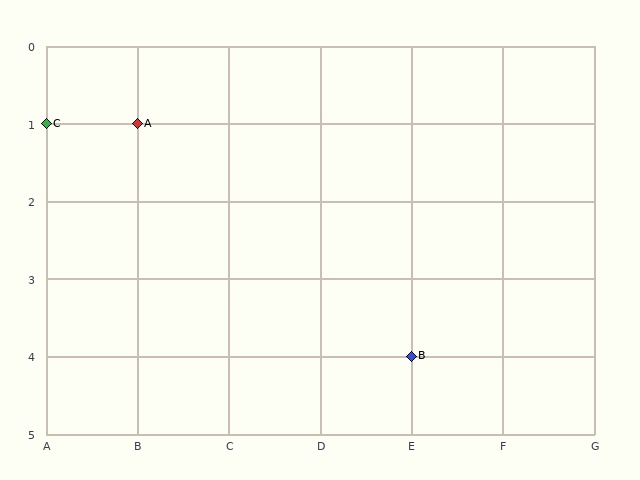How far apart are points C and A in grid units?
Points C and A are 1 column apart.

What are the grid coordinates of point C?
Point C is at grid coordinates (A, 1).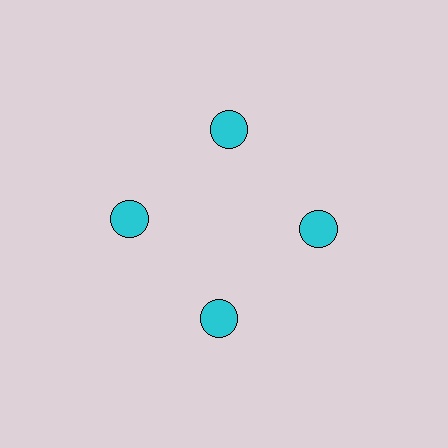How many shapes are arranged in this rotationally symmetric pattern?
There are 4 shapes, arranged in 4 groups of 1.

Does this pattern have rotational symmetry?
Yes, this pattern has 4-fold rotational symmetry. It looks the same after rotating 90 degrees around the center.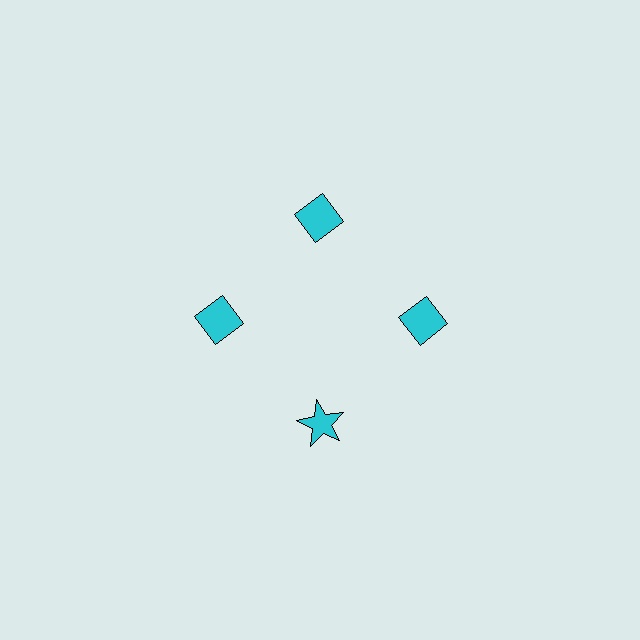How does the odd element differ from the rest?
It has a different shape: star instead of diamond.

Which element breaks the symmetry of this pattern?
The cyan star at roughly the 6 o'clock position breaks the symmetry. All other shapes are cyan diamonds.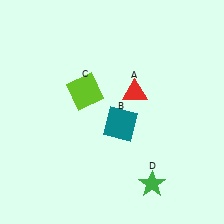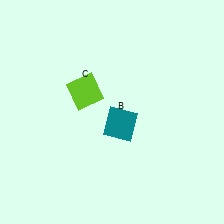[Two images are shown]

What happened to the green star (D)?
The green star (D) was removed in Image 2. It was in the bottom-right area of Image 1.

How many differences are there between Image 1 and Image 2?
There are 2 differences between the two images.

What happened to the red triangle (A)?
The red triangle (A) was removed in Image 2. It was in the top-right area of Image 1.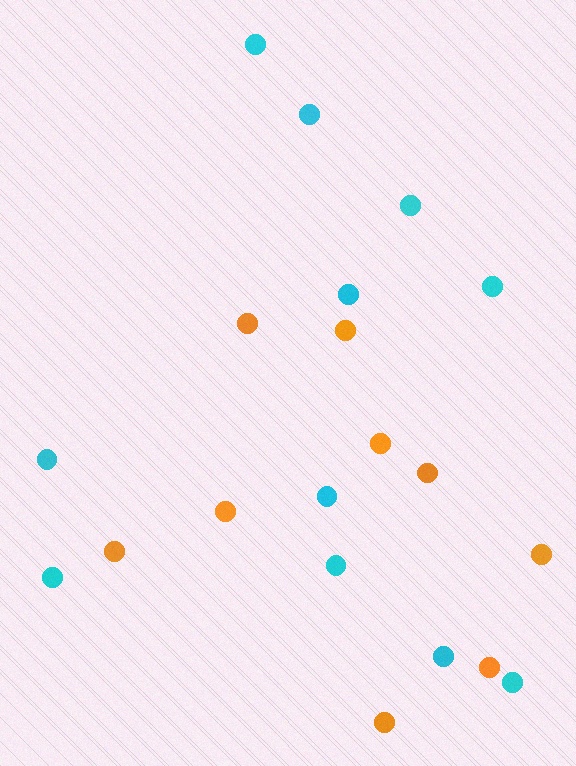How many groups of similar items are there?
There are 2 groups: one group of orange circles (9) and one group of cyan circles (11).